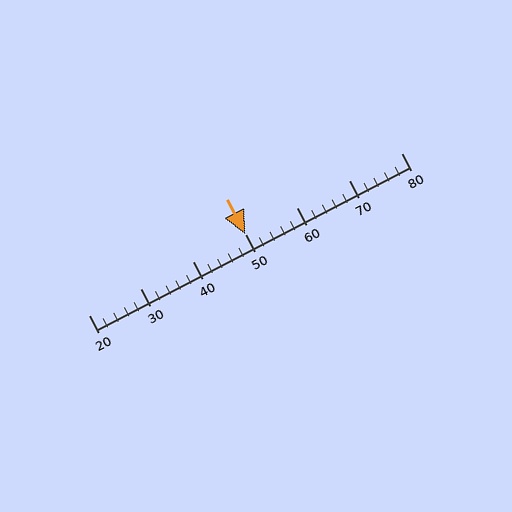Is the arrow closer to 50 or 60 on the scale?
The arrow is closer to 50.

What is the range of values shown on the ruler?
The ruler shows values from 20 to 80.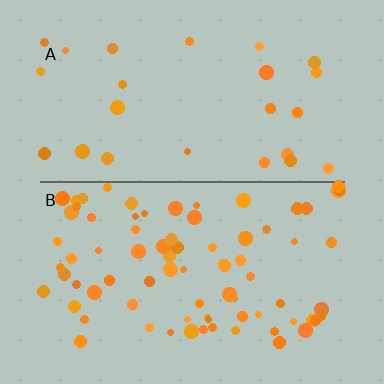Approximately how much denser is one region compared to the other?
Approximately 3.0× — region B over region A.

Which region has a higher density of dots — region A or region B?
B (the bottom).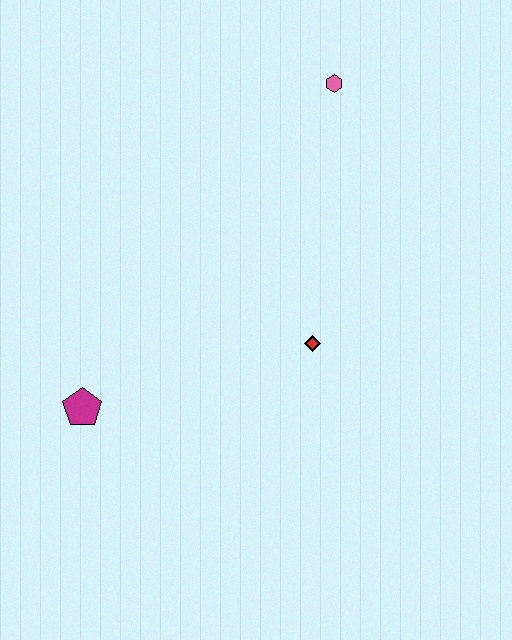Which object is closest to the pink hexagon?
The red diamond is closest to the pink hexagon.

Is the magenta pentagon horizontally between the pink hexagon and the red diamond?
No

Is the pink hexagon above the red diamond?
Yes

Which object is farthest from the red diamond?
The pink hexagon is farthest from the red diamond.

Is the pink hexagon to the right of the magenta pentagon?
Yes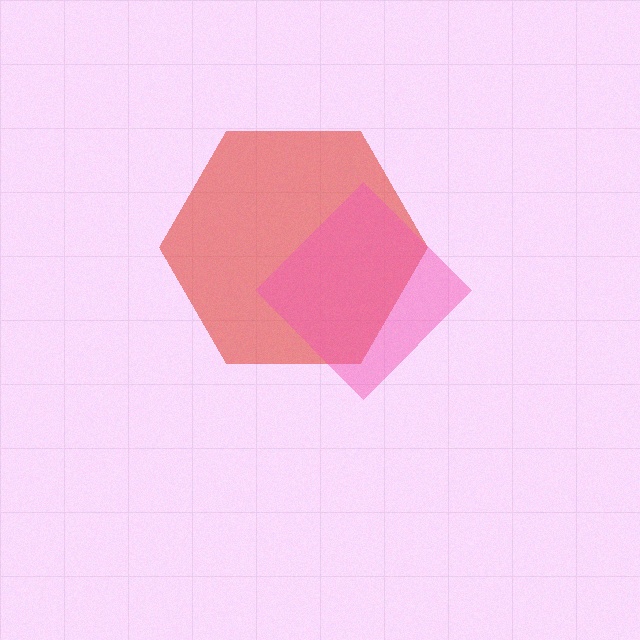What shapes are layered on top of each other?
The layered shapes are: a red hexagon, a pink diamond.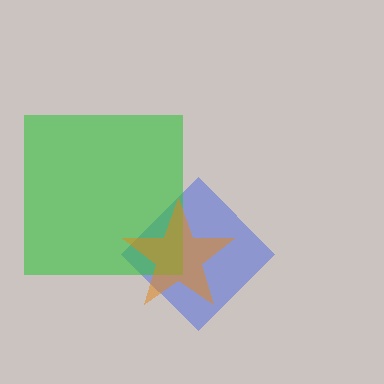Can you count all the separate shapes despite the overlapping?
Yes, there are 3 separate shapes.